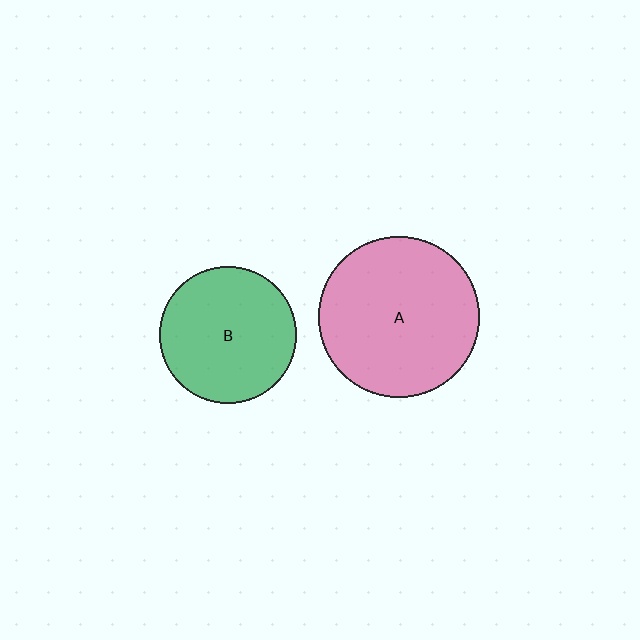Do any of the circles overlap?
No, none of the circles overlap.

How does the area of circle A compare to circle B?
Approximately 1.4 times.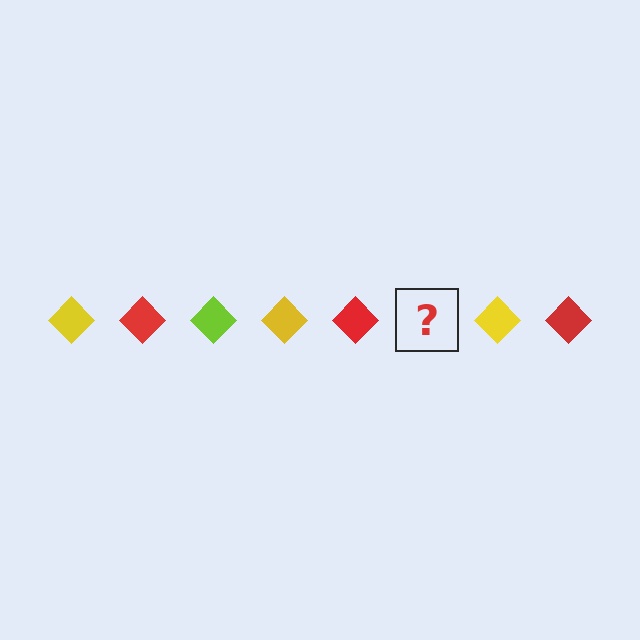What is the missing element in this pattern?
The missing element is a lime diamond.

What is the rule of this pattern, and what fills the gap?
The rule is that the pattern cycles through yellow, red, lime diamonds. The gap should be filled with a lime diamond.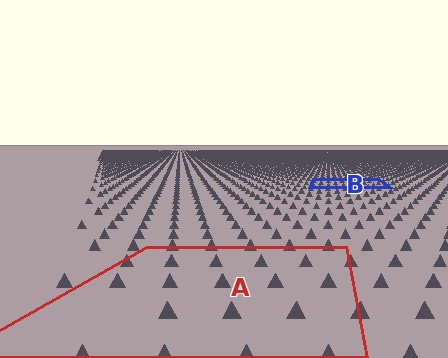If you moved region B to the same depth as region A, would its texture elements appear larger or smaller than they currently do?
They would appear larger. At a closer depth, the same texture elements are projected at a bigger on-screen size.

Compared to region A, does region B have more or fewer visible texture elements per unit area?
Region B has more texture elements per unit area — they are packed more densely because it is farther away.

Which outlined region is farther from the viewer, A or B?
Region B is farther from the viewer — the texture elements inside it appear smaller and more densely packed.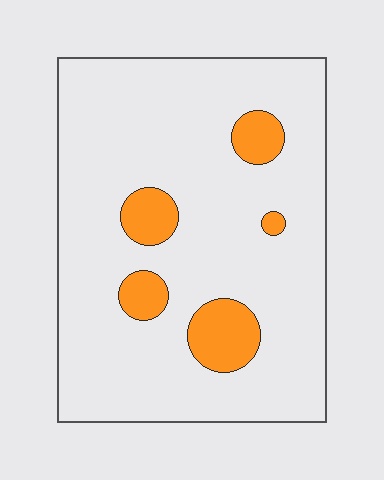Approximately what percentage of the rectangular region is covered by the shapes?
Approximately 10%.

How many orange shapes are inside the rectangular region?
5.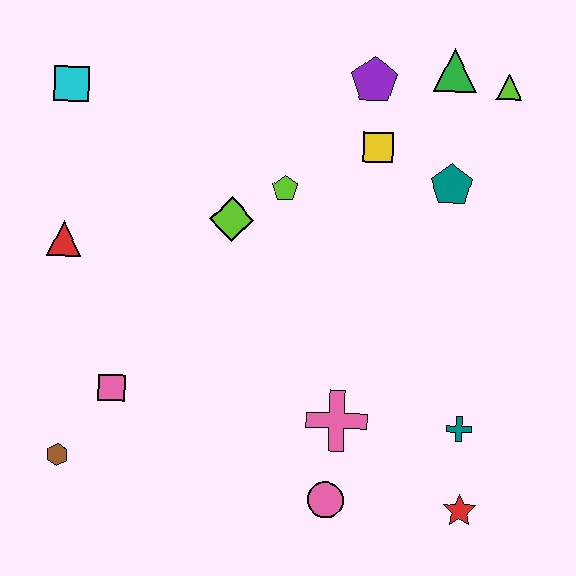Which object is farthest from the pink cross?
The cyan square is farthest from the pink cross.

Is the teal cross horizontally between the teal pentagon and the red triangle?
No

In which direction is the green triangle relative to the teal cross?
The green triangle is above the teal cross.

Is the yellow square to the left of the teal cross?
Yes